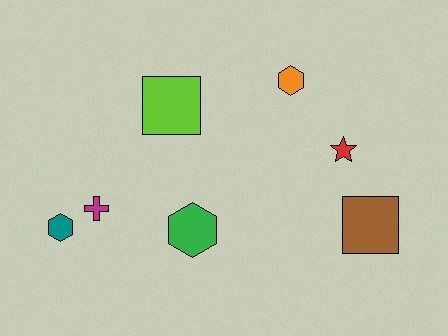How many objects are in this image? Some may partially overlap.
There are 7 objects.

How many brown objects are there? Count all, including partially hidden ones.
There is 1 brown object.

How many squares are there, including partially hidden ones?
There are 2 squares.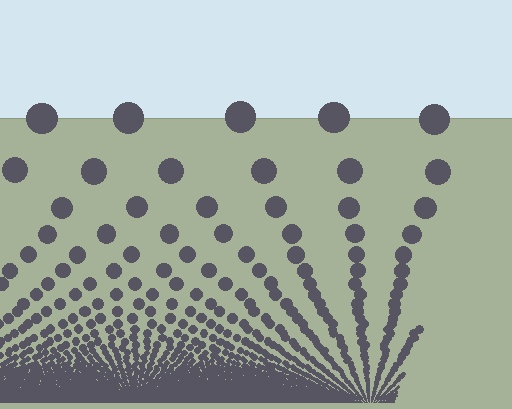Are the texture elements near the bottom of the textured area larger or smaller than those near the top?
Smaller. The gradient is inverted — elements near the bottom are smaller and denser.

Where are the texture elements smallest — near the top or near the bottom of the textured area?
Near the bottom.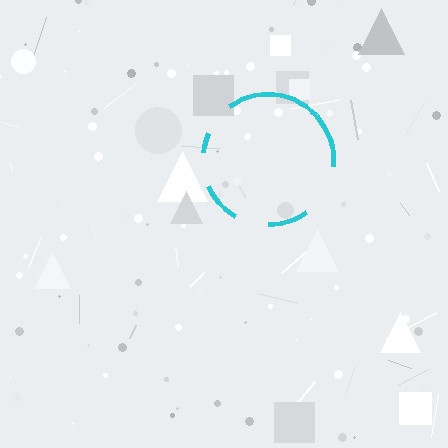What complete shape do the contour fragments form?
The contour fragments form a circle.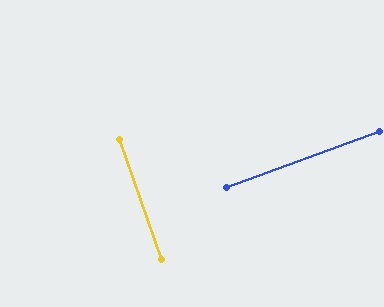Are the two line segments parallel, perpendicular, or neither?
Perpendicular — they meet at approximately 89°.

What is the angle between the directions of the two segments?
Approximately 89 degrees.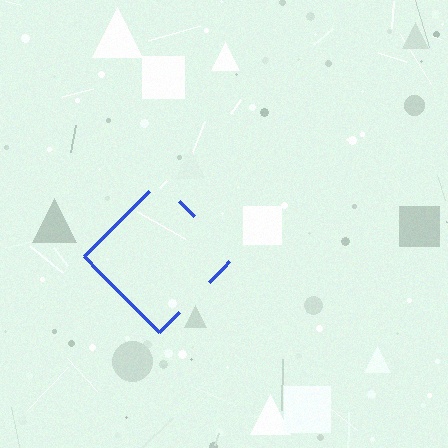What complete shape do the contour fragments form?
The contour fragments form a diamond.